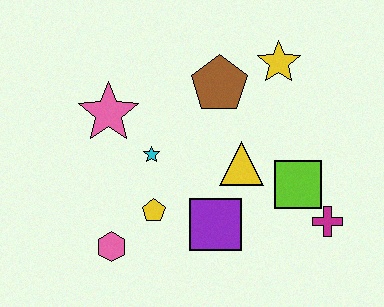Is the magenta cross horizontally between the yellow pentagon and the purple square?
No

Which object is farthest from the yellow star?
The pink hexagon is farthest from the yellow star.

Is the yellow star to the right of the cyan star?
Yes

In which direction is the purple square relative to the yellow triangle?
The purple square is below the yellow triangle.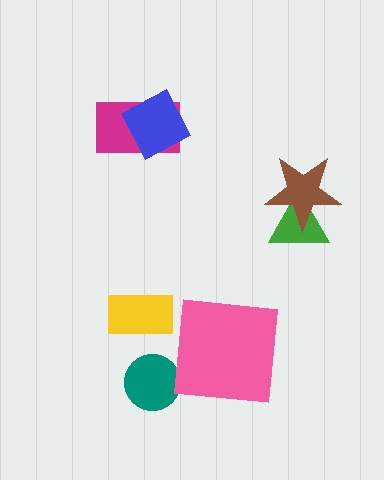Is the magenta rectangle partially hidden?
Yes, it is partially covered by another shape.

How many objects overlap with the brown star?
1 object overlaps with the brown star.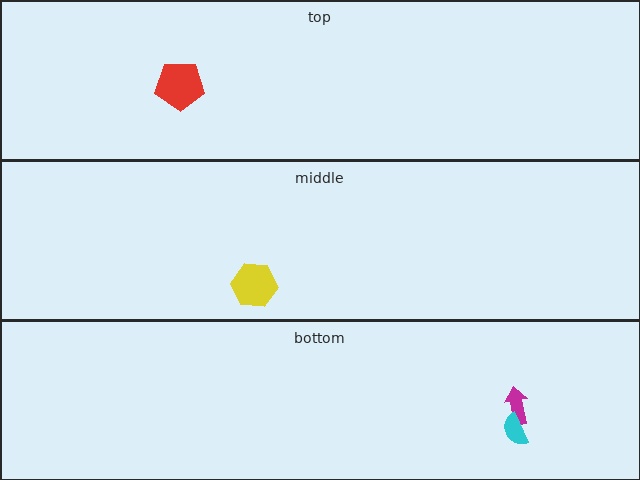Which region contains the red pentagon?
The top region.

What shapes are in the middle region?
The yellow hexagon.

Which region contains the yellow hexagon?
The middle region.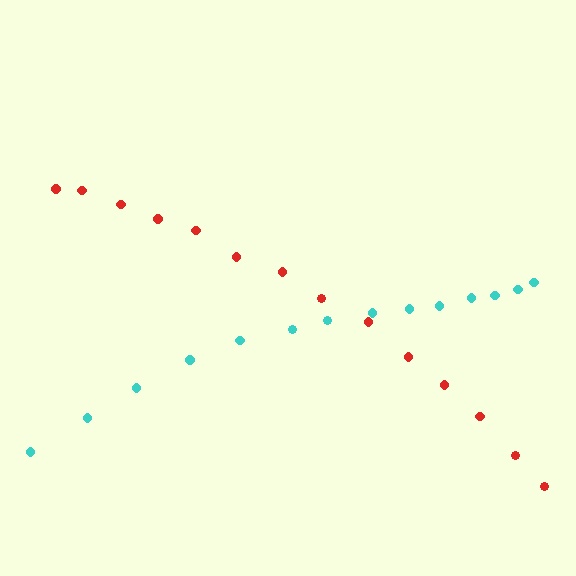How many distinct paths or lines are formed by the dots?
There are 2 distinct paths.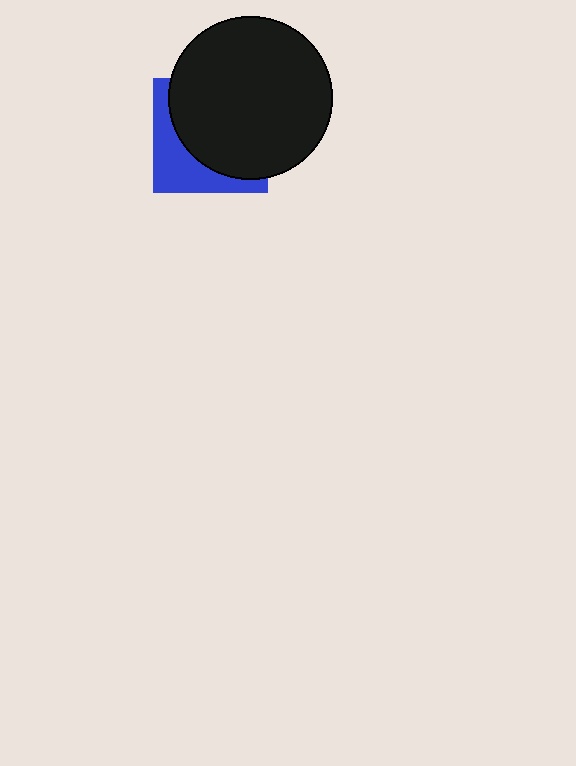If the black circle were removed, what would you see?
You would see the complete blue square.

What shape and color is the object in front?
The object in front is a black circle.